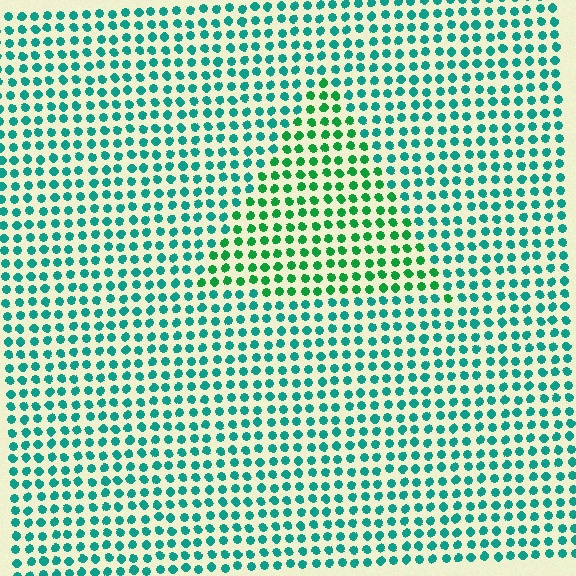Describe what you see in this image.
The image is filled with small teal elements in a uniform arrangement. A triangle-shaped region is visible where the elements are tinted to a slightly different hue, forming a subtle color boundary.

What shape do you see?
I see a triangle.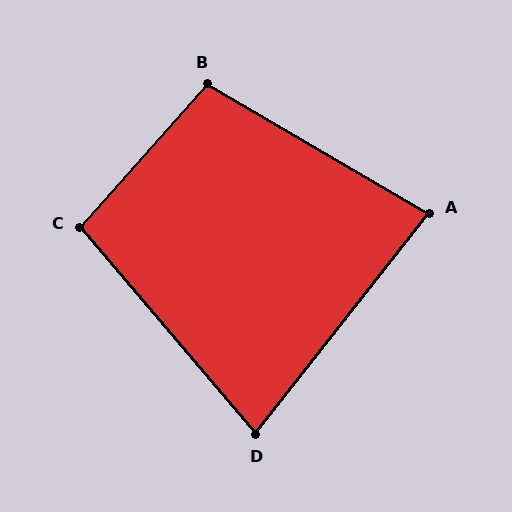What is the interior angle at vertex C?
Approximately 98 degrees (obtuse).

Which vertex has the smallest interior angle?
D, at approximately 79 degrees.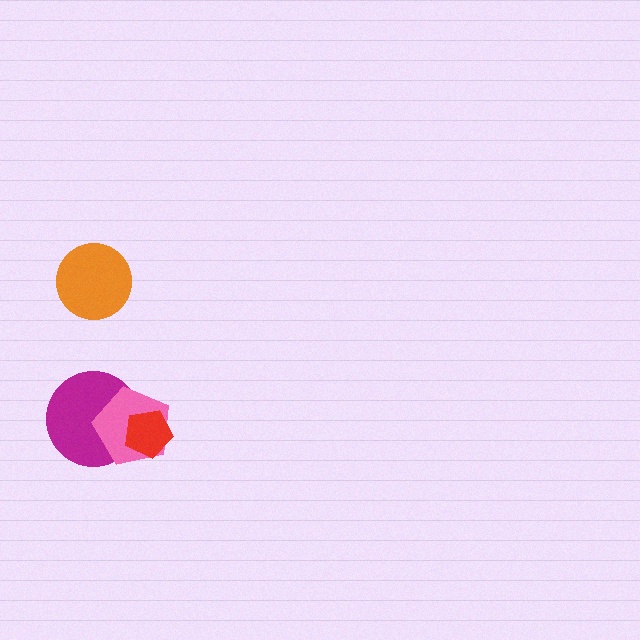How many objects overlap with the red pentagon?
2 objects overlap with the red pentagon.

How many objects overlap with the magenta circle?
2 objects overlap with the magenta circle.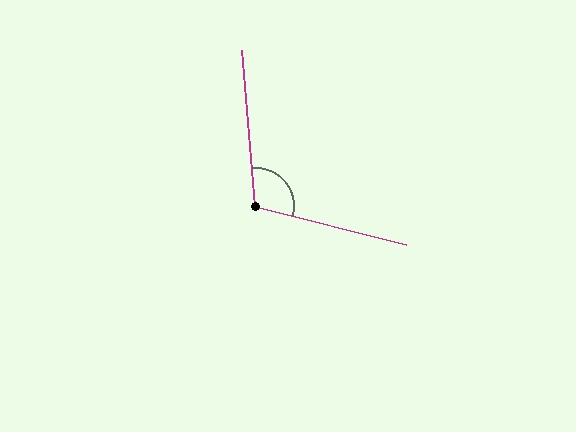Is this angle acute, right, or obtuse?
It is obtuse.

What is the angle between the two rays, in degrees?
Approximately 109 degrees.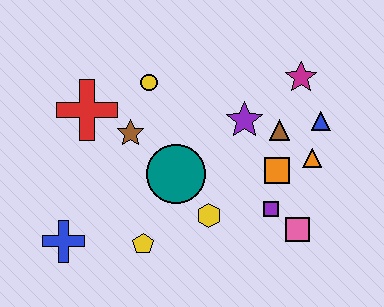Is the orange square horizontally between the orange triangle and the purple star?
Yes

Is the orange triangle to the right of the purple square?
Yes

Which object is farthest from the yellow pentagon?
The magenta star is farthest from the yellow pentagon.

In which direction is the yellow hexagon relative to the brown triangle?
The yellow hexagon is below the brown triangle.